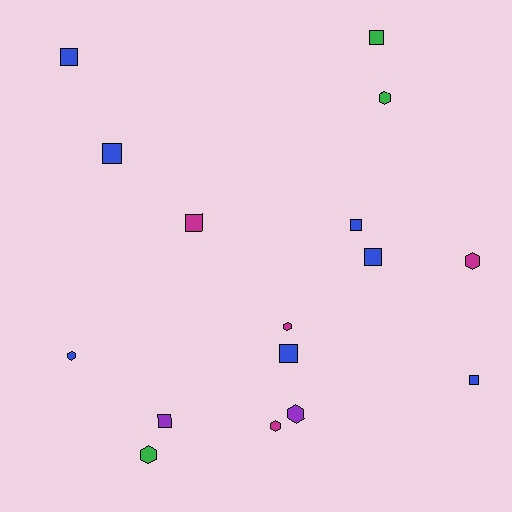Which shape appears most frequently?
Square, with 9 objects.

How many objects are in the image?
There are 16 objects.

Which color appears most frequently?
Blue, with 7 objects.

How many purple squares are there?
There is 1 purple square.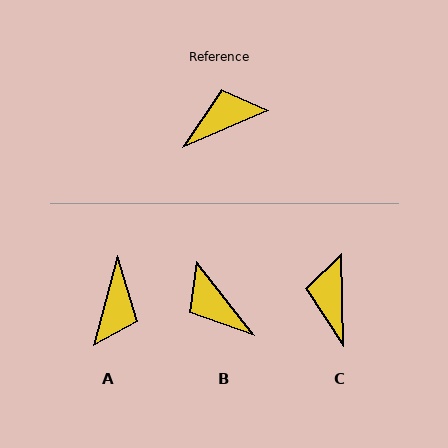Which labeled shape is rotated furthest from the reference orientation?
A, about 128 degrees away.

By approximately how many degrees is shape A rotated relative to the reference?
Approximately 128 degrees clockwise.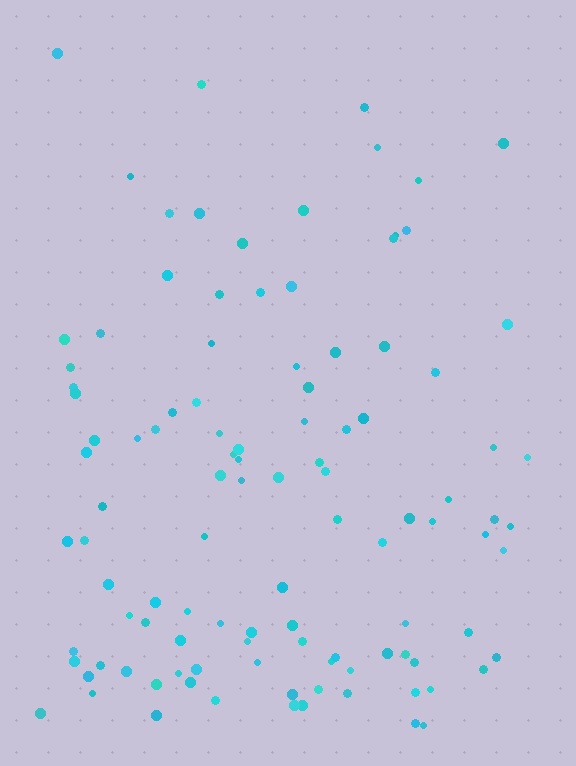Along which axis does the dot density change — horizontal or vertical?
Vertical.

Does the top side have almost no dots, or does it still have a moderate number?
Still a moderate number, just noticeably fewer than the bottom.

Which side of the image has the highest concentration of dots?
The bottom.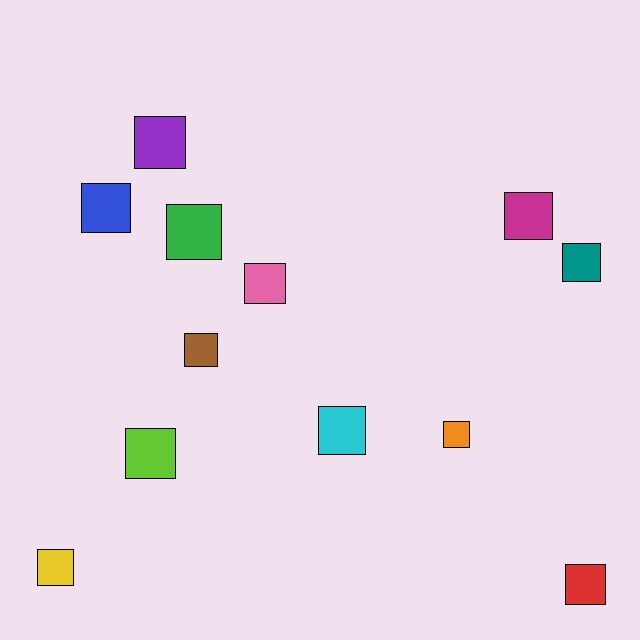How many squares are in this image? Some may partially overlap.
There are 12 squares.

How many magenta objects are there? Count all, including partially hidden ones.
There is 1 magenta object.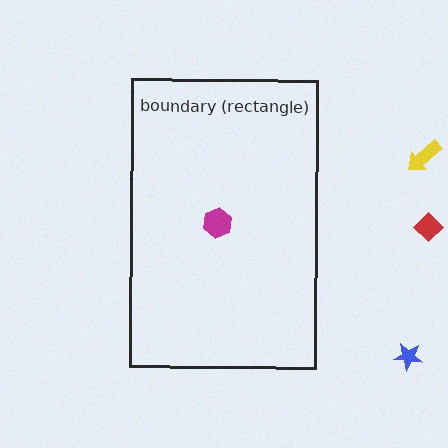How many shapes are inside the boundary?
1 inside, 3 outside.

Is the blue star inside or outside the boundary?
Outside.